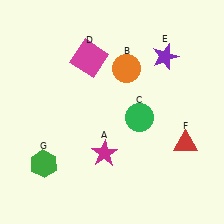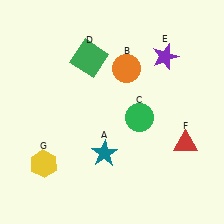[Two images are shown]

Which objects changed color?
A changed from magenta to teal. D changed from magenta to green. G changed from green to yellow.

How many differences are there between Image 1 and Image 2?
There are 3 differences between the two images.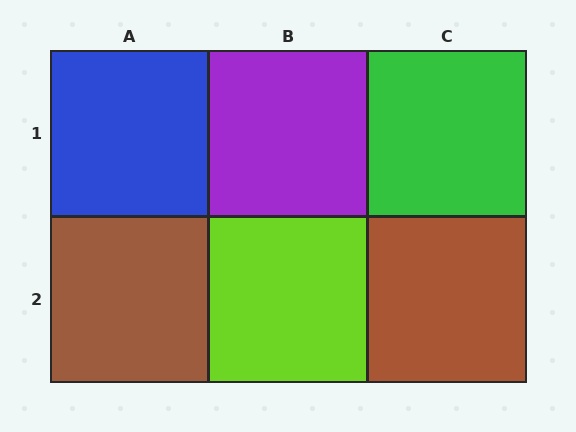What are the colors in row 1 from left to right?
Blue, purple, green.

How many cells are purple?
1 cell is purple.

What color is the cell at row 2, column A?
Brown.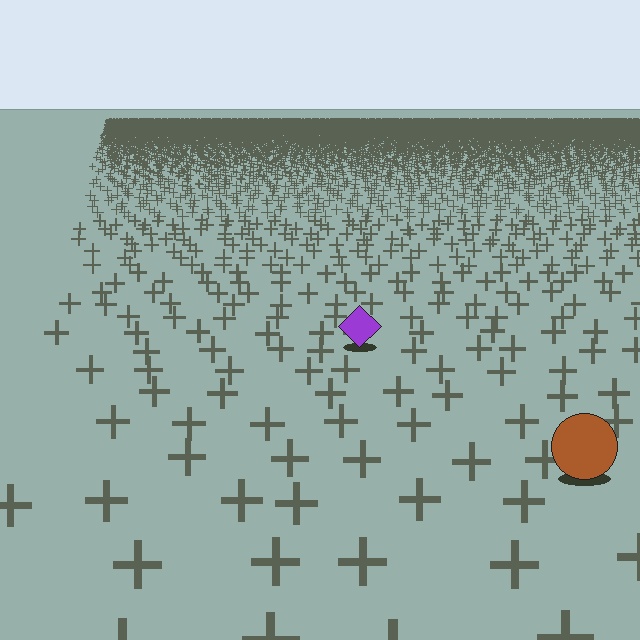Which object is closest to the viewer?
The brown circle is closest. The texture marks near it are larger and more spread out.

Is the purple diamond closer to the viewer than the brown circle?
No. The brown circle is closer — you can tell from the texture gradient: the ground texture is coarser near it.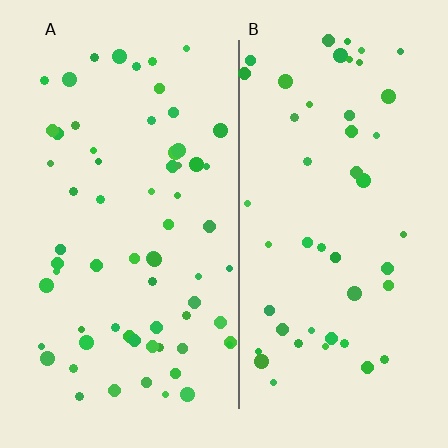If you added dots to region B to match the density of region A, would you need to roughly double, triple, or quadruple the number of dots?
Approximately double.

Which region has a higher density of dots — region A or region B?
A (the left).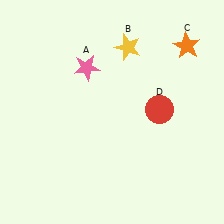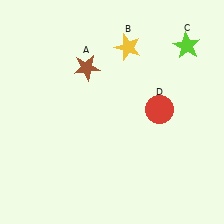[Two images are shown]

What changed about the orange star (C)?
In Image 1, C is orange. In Image 2, it changed to lime.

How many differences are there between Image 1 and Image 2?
There are 2 differences between the two images.